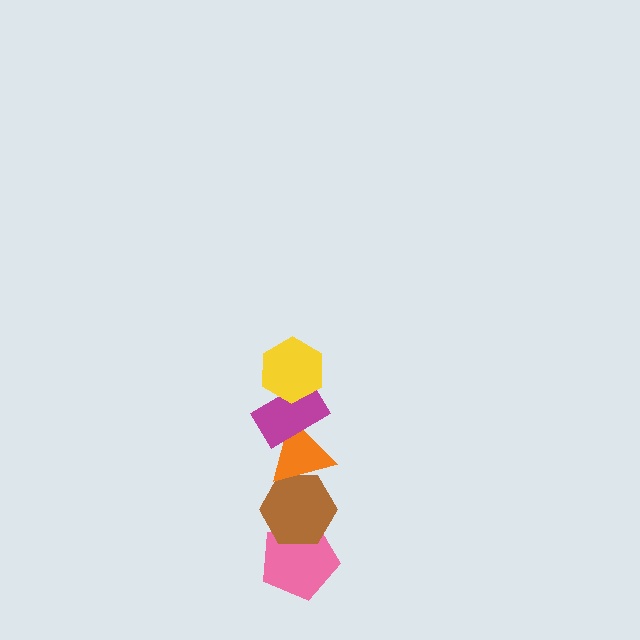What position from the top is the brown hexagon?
The brown hexagon is 4th from the top.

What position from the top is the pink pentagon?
The pink pentagon is 5th from the top.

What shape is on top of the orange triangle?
The magenta rectangle is on top of the orange triangle.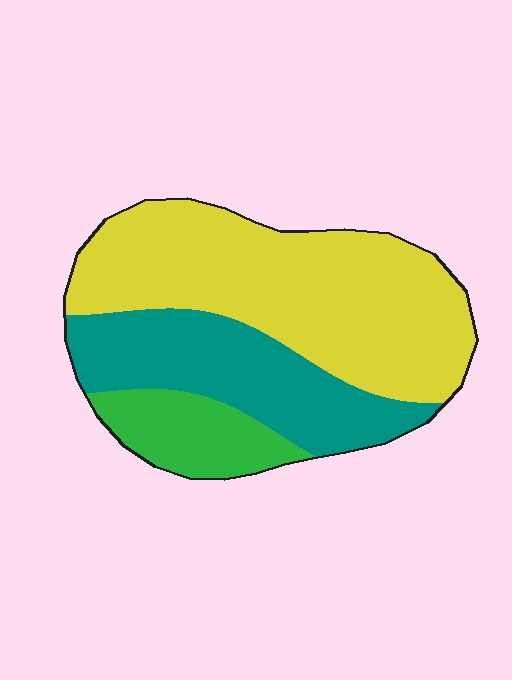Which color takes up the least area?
Green, at roughly 15%.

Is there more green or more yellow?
Yellow.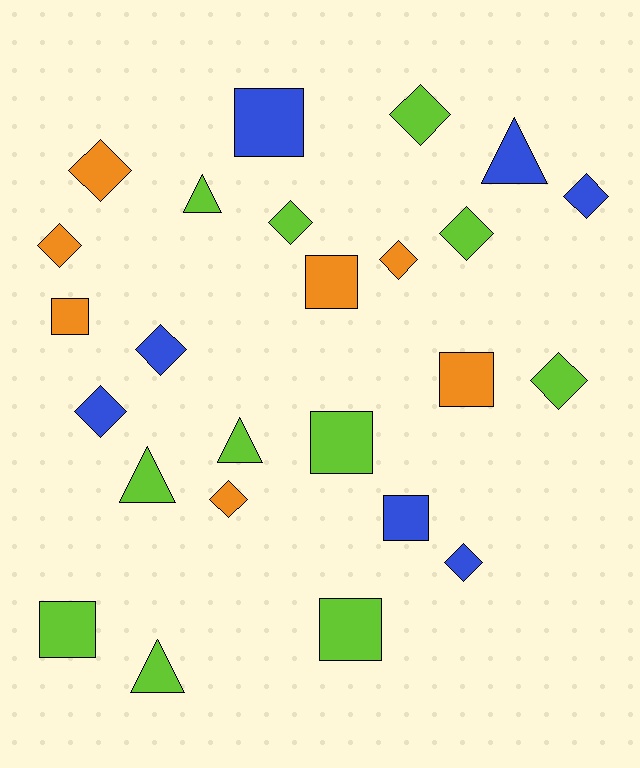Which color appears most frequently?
Lime, with 11 objects.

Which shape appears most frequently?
Diamond, with 12 objects.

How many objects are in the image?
There are 25 objects.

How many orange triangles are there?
There are no orange triangles.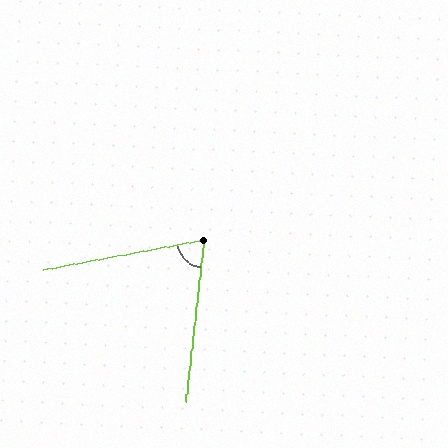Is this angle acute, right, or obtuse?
It is acute.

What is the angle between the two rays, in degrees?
Approximately 73 degrees.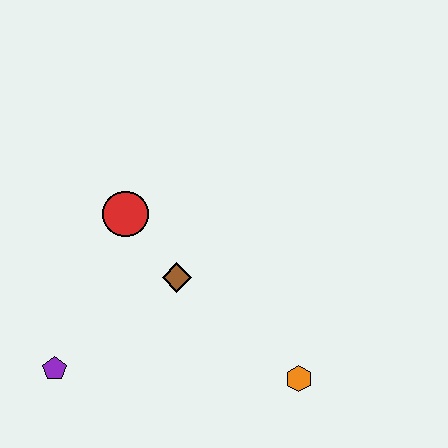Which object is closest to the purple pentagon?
The brown diamond is closest to the purple pentagon.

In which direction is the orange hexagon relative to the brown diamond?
The orange hexagon is to the right of the brown diamond.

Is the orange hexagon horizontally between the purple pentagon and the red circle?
No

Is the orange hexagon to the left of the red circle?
No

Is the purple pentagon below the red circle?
Yes